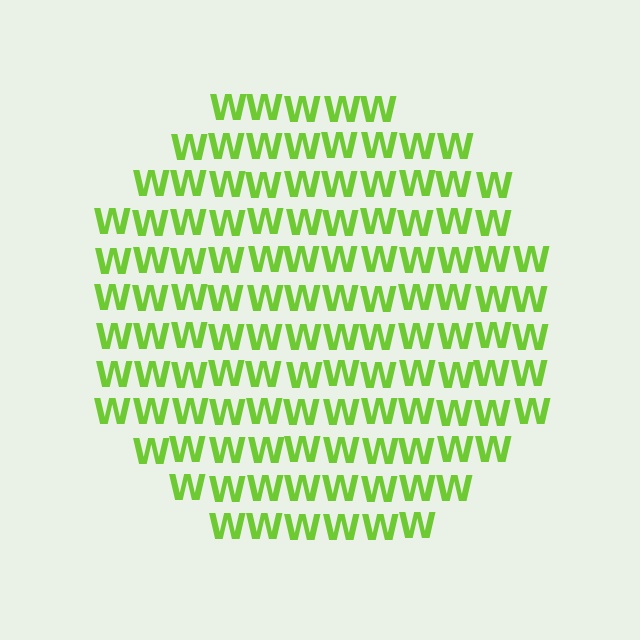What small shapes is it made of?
It is made of small letter W's.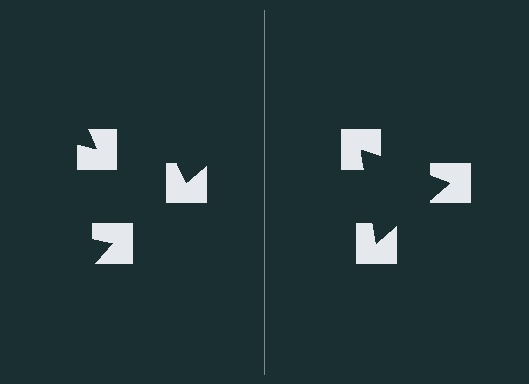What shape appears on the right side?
An illusory triangle.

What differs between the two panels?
The notched squares are positioned identically on both sides; only the wedge orientations differ. On the right they align to a triangle; on the left they are misaligned.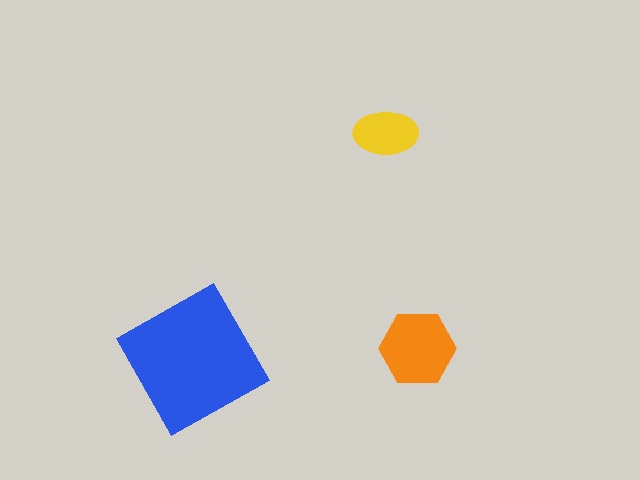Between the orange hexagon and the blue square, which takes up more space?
The blue square.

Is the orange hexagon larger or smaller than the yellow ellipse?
Larger.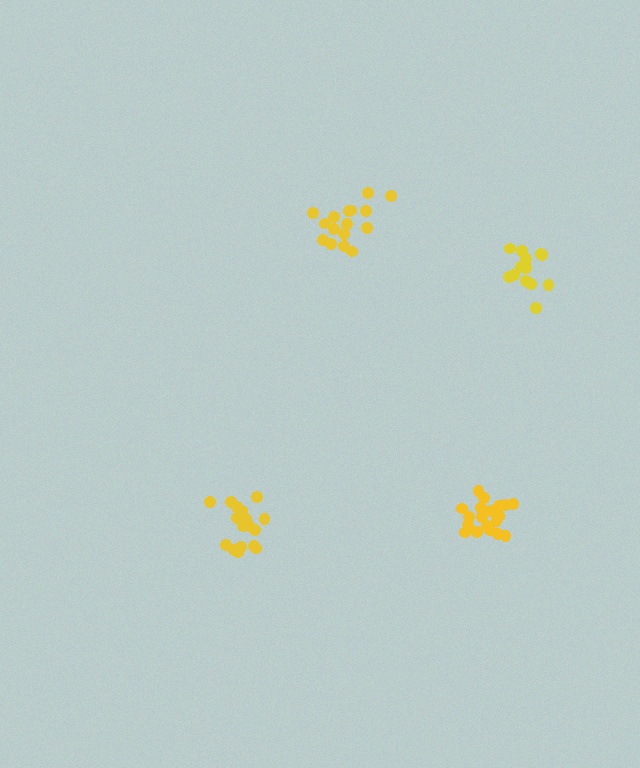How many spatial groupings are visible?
There are 4 spatial groupings.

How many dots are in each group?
Group 1: 16 dots, Group 2: 17 dots, Group 3: 14 dots, Group 4: 19 dots (66 total).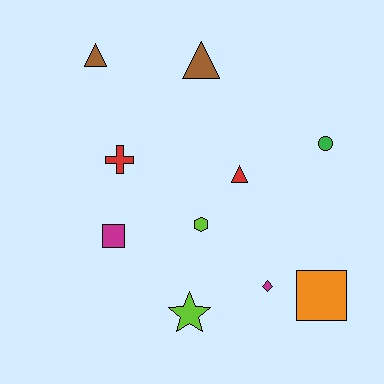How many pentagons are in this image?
There are no pentagons.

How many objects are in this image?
There are 10 objects.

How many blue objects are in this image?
There are no blue objects.